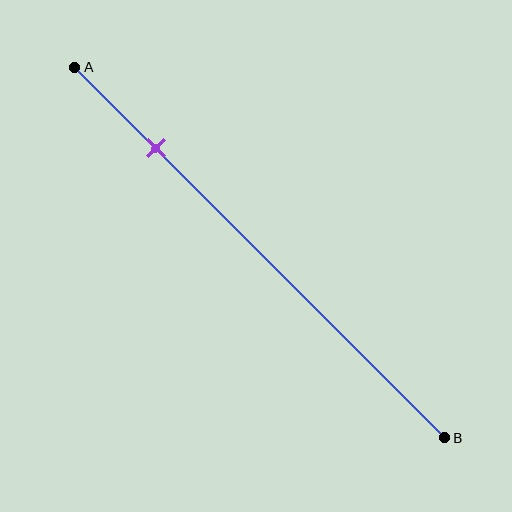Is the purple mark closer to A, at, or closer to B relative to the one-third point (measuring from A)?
The purple mark is closer to point A than the one-third point of segment AB.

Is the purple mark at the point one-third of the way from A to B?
No, the mark is at about 20% from A, not at the 33% one-third point.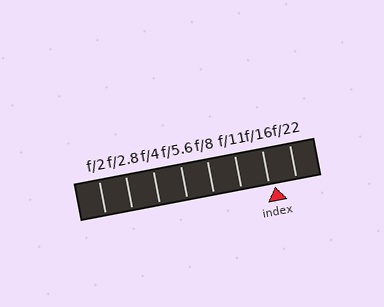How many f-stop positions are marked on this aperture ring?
There are 8 f-stop positions marked.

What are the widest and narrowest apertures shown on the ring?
The widest aperture shown is f/2 and the narrowest is f/22.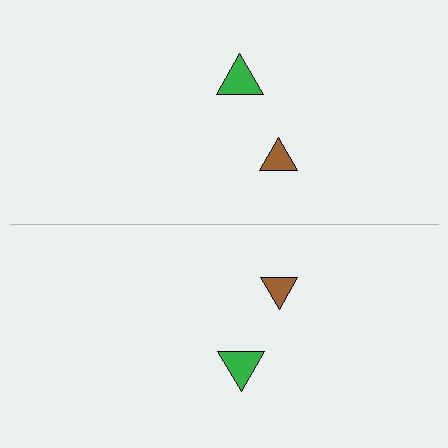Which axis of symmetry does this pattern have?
The pattern has a horizontal axis of symmetry running through the center of the image.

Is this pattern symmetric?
Yes, this pattern has bilateral (reflection) symmetry.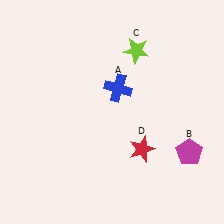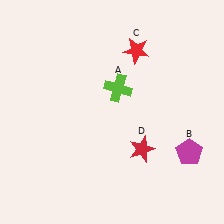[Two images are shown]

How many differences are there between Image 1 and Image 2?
There are 2 differences between the two images.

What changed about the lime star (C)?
In Image 1, C is lime. In Image 2, it changed to red.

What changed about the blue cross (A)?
In Image 1, A is blue. In Image 2, it changed to lime.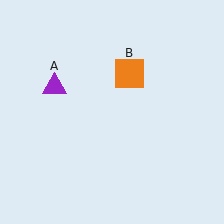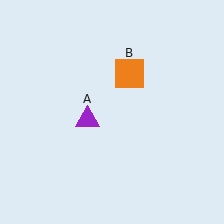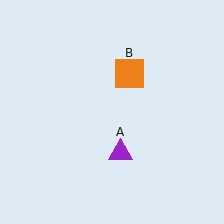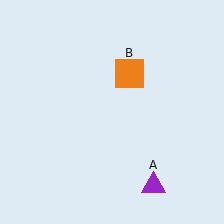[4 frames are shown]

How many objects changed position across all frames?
1 object changed position: purple triangle (object A).